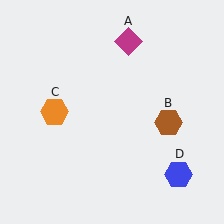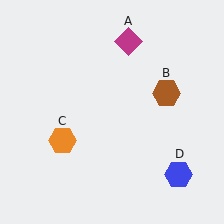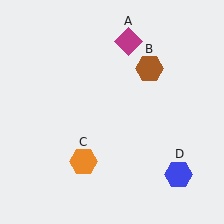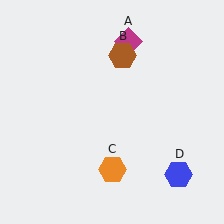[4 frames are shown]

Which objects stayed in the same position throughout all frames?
Magenta diamond (object A) and blue hexagon (object D) remained stationary.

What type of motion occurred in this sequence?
The brown hexagon (object B), orange hexagon (object C) rotated counterclockwise around the center of the scene.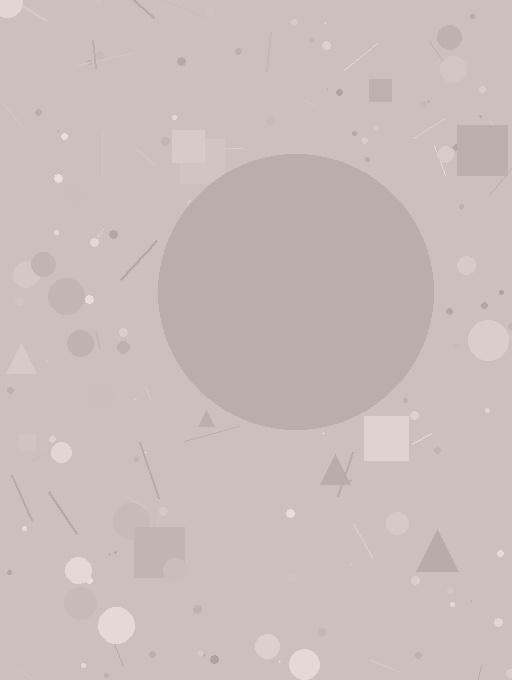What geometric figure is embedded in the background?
A circle is embedded in the background.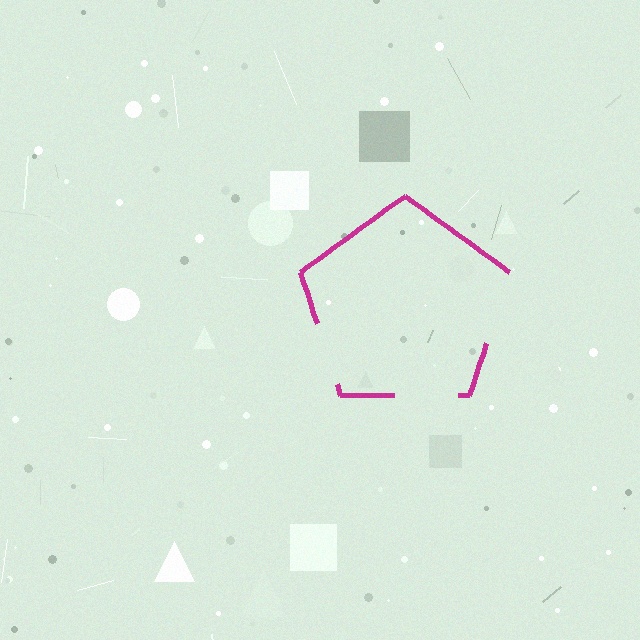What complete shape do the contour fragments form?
The contour fragments form a pentagon.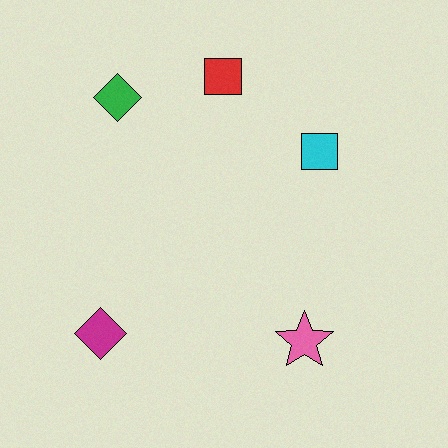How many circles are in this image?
There are no circles.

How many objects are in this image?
There are 5 objects.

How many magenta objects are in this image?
There is 1 magenta object.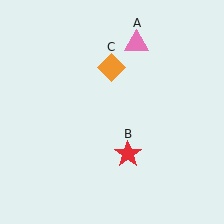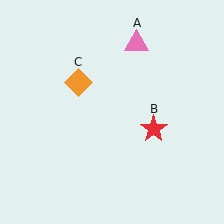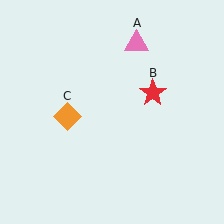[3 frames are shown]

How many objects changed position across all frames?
2 objects changed position: red star (object B), orange diamond (object C).